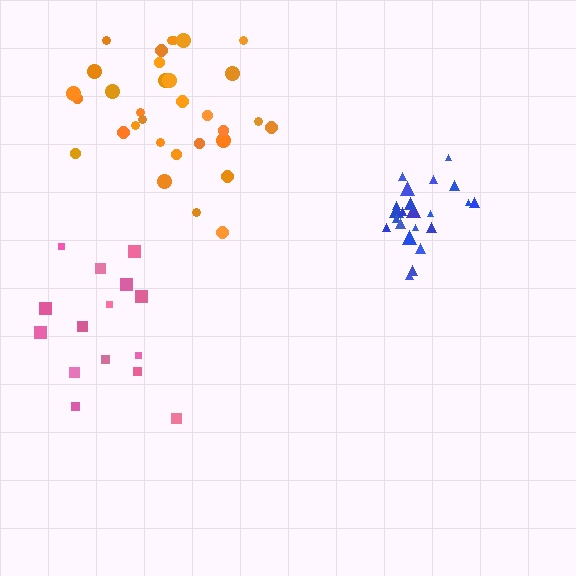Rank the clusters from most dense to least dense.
blue, orange, pink.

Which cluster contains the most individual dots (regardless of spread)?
Orange (32).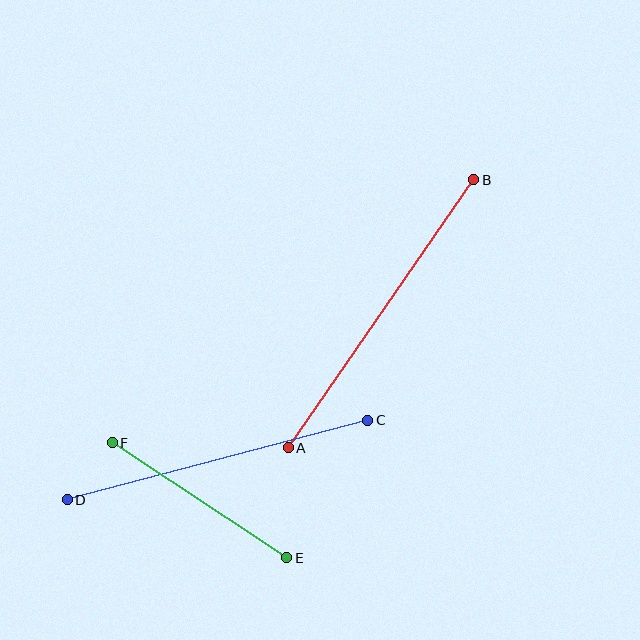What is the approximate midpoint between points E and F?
The midpoint is at approximately (199, 500) pixels.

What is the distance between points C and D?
The distance is approximately 311 pixels.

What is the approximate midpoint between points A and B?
The midpoint is at approximately (381, 314) pixels.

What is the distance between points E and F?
The distance is approximately 209 pixels.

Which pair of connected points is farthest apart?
Points A and B are farthest apart.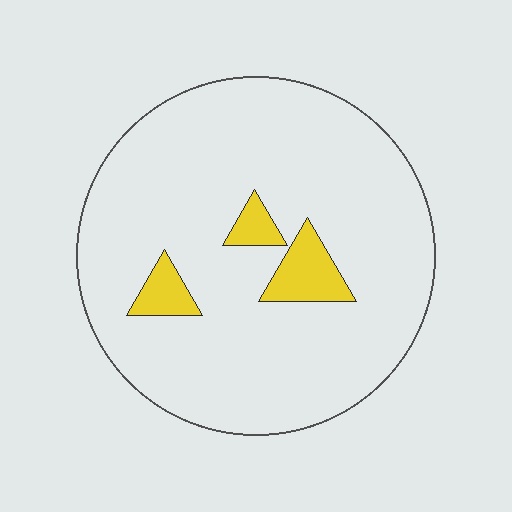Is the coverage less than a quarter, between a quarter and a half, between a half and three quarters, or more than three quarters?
Less than a quarter.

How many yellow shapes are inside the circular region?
3.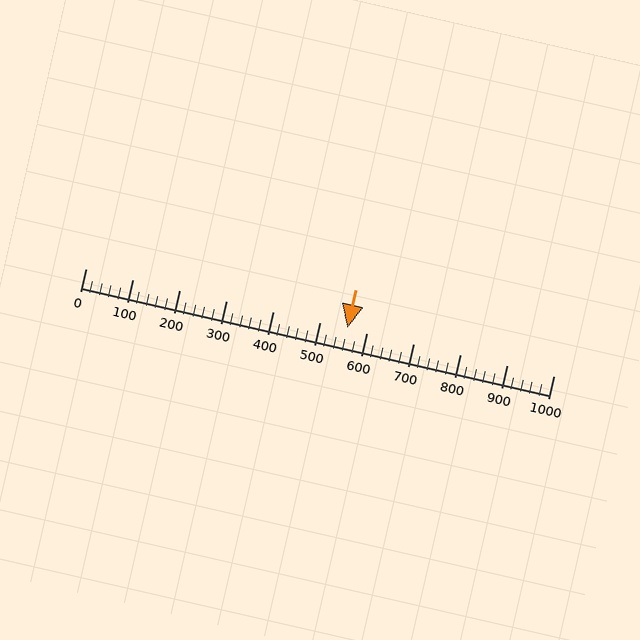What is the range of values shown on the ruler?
The ruler shows values from 0 to 1000.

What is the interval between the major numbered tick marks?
The major tick marks are spaced 100 units apart.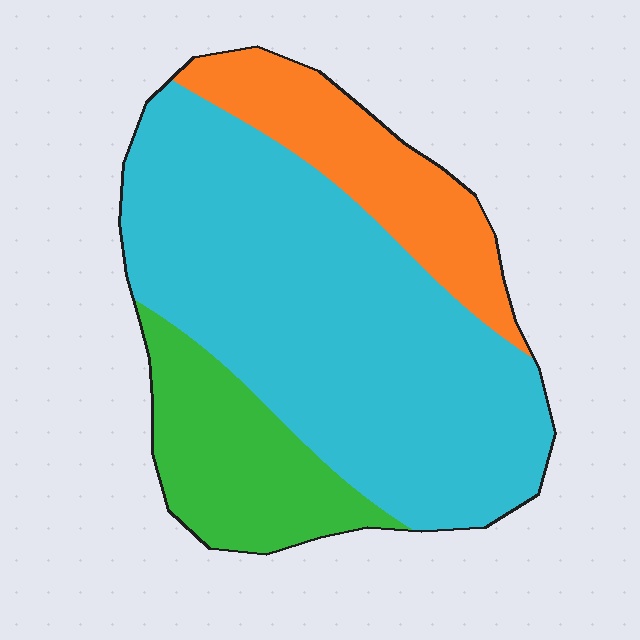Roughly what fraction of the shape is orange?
Orange takes up about one fifth (1/5) of the shape.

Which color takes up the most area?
Cyan, at roughly 65%.